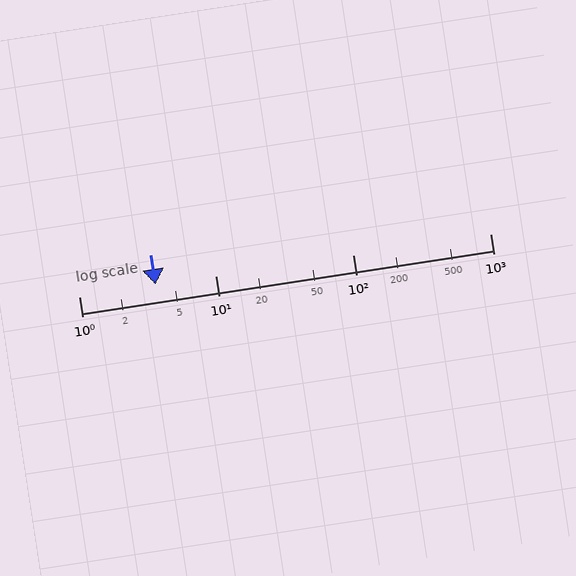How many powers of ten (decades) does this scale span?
The scale spans 3 decades, from 1 to 1000.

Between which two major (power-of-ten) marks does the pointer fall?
The pointer is between 1 and 10.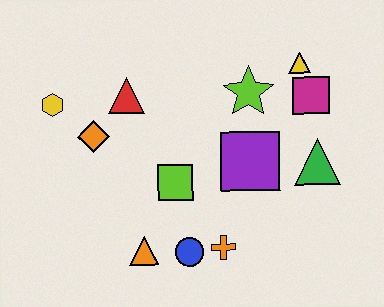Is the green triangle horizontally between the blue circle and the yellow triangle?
No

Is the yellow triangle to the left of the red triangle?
No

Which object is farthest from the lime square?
The yellow triangle is farthest from the lime square.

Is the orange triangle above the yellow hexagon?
No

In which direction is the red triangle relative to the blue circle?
The red triangle is above the blue circle.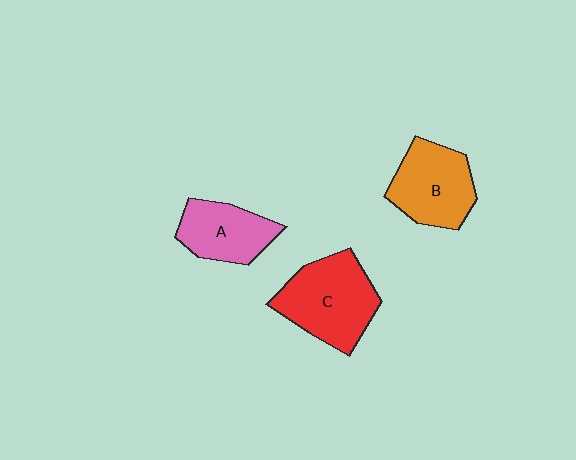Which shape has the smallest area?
Shape A (pink).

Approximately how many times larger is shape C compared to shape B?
Approximately 1.2 times.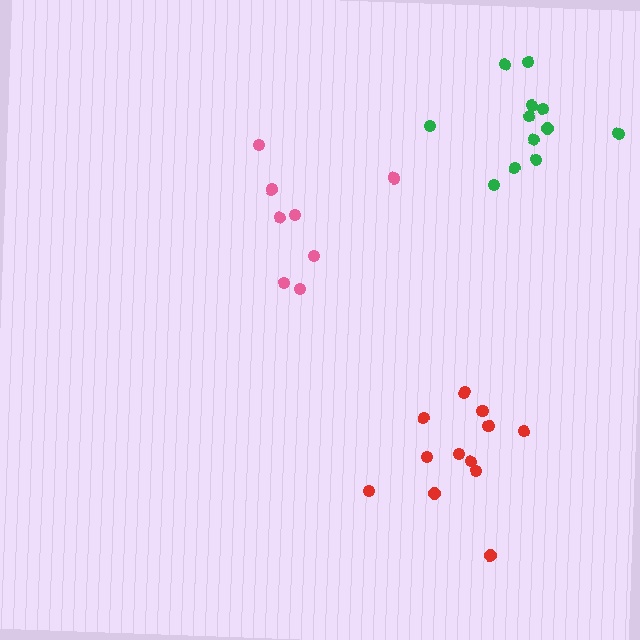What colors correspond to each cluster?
The clusters are colored: red, green, pink.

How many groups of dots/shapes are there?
There are 3 groups.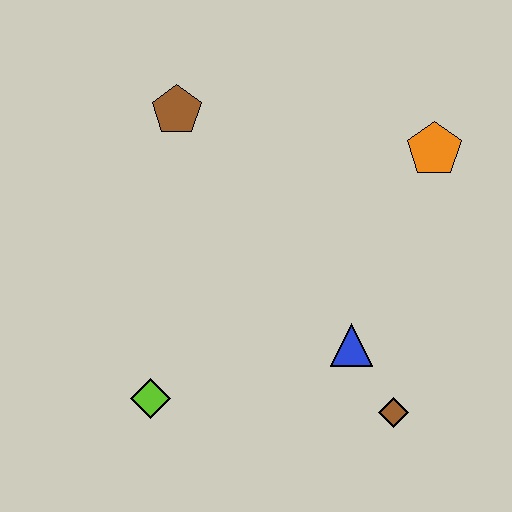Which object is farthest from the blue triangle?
The brown pentagon is farthest from the blue triangle.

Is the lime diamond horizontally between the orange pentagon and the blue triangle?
No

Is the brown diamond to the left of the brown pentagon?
No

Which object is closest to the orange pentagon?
The blue triangle is closest to the orange pentagon.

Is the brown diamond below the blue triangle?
Yes